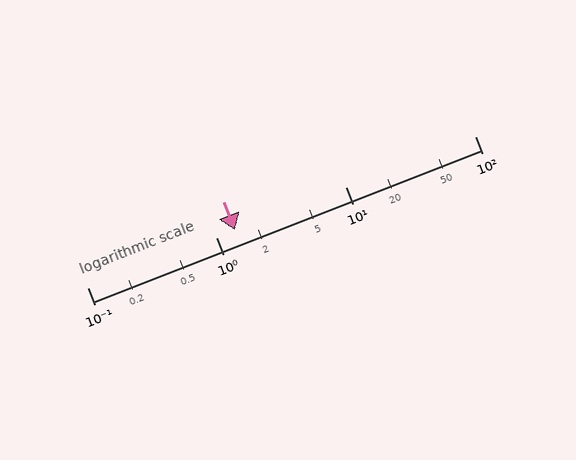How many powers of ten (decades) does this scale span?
The scale spans 3 decades, from 0.1 to 100.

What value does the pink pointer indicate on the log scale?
The pointer indicates approximately 1.4.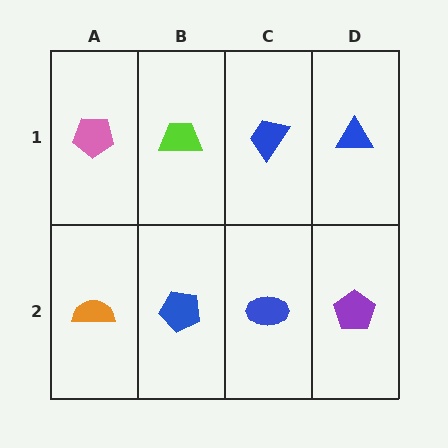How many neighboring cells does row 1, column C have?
3.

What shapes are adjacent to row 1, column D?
A purple pentagon (row 2, column D), a blue trapezoid (row 1, column C).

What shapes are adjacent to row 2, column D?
A blue triangle (row 1, column D), a blue ellipse (row 2, column C).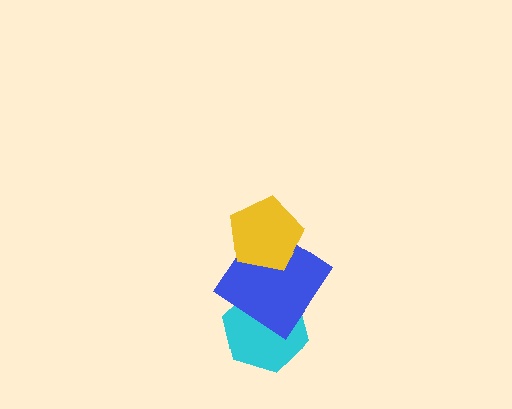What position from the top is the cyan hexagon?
The cyan hexagon is 3rd from the top.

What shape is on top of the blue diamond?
The yellow pentagon is on top of the blue diamond.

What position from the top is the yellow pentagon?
The yellow pentagon is 1st from the top.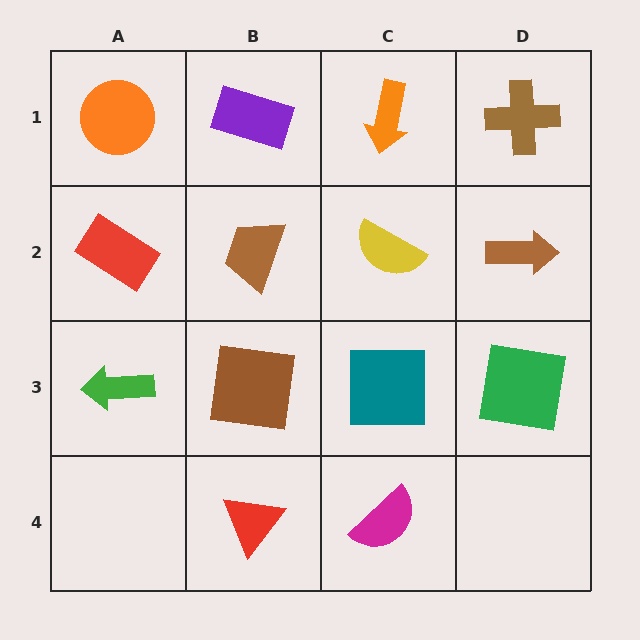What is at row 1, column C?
An orange arrow.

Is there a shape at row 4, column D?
No, that cell is empty.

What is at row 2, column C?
A yellow semicircle.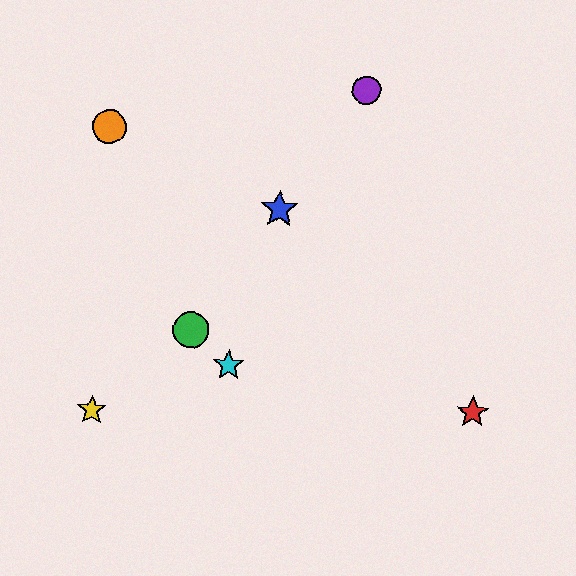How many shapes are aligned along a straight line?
3 shapes (the blue star, the green circle, the purple circle) are aligned along a straight line.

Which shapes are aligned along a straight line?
The blue star, the green circle, the purple circle are aligned along a straight line.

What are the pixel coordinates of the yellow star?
The yellow star is at (92, 410).